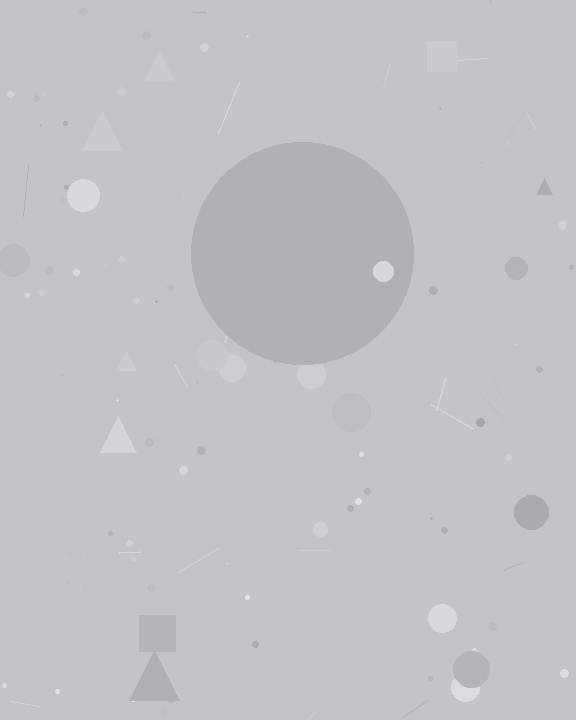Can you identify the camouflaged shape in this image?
The camouflaged shape is a circle.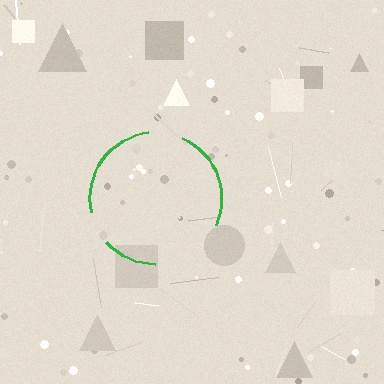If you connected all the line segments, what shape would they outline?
They would outline a circle.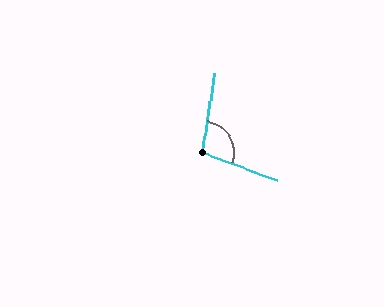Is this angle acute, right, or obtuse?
It is obtuse.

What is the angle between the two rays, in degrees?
Approximately 102 degrees.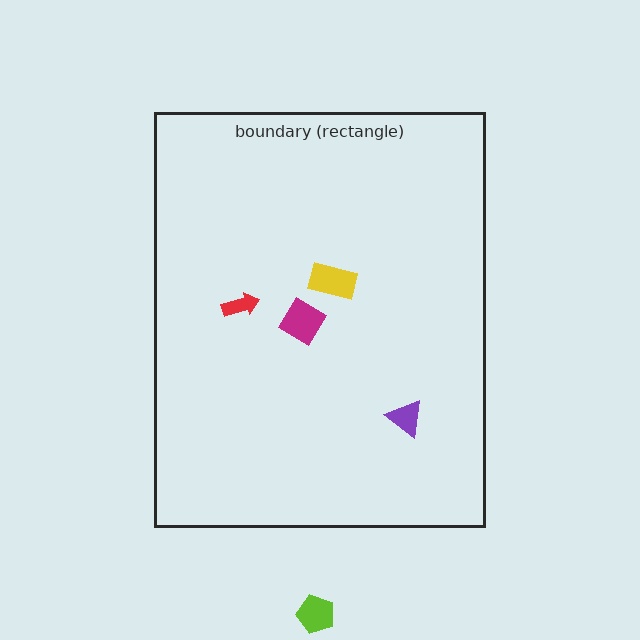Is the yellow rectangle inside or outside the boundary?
Inside.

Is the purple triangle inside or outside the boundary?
Inside.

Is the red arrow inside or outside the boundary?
Inside.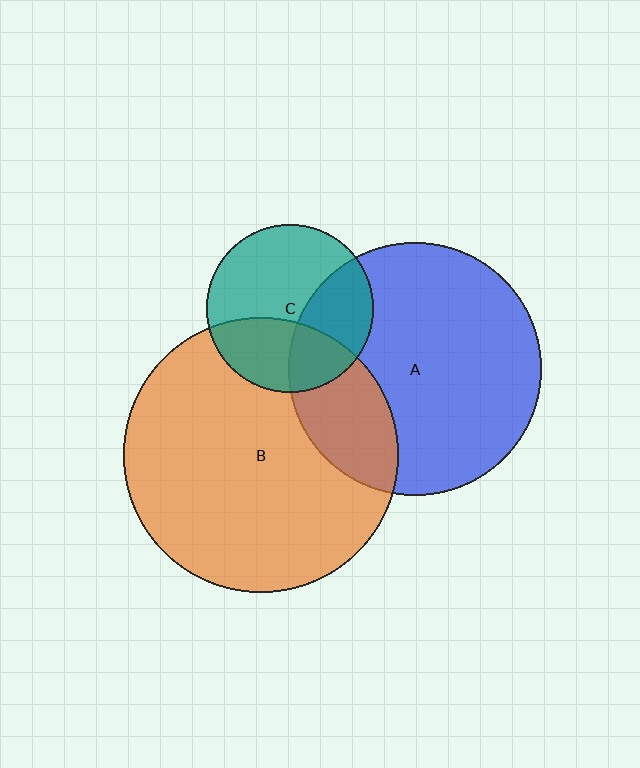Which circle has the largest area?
Circle B (orange).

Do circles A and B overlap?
Yes.